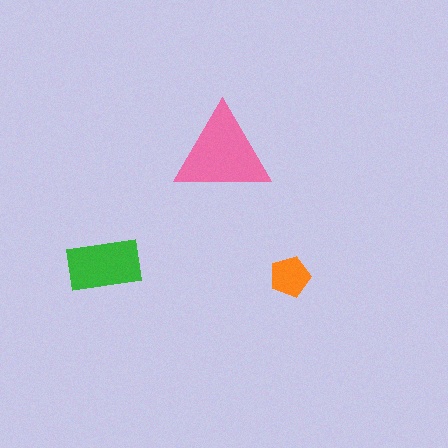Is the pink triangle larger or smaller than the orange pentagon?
Larger.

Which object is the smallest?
The orange pentagon.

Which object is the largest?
The pink triangle.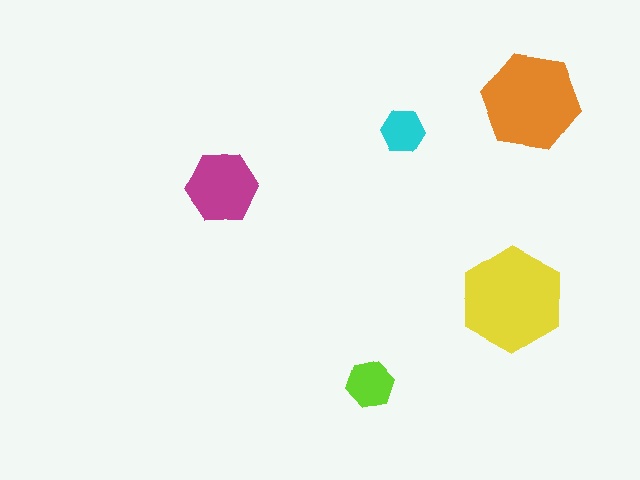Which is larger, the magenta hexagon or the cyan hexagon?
The magenta one.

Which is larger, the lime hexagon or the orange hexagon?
The orange one.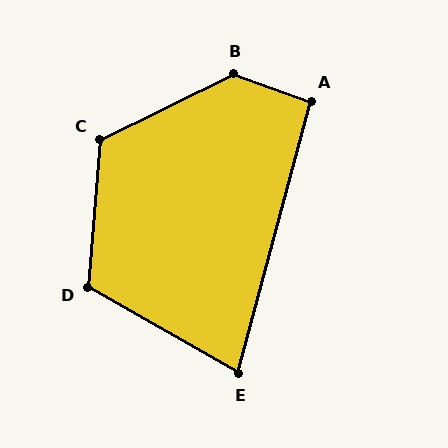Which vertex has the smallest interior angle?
E, at approximately 75 degrees.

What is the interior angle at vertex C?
Approximately 121 degrees (obtuse).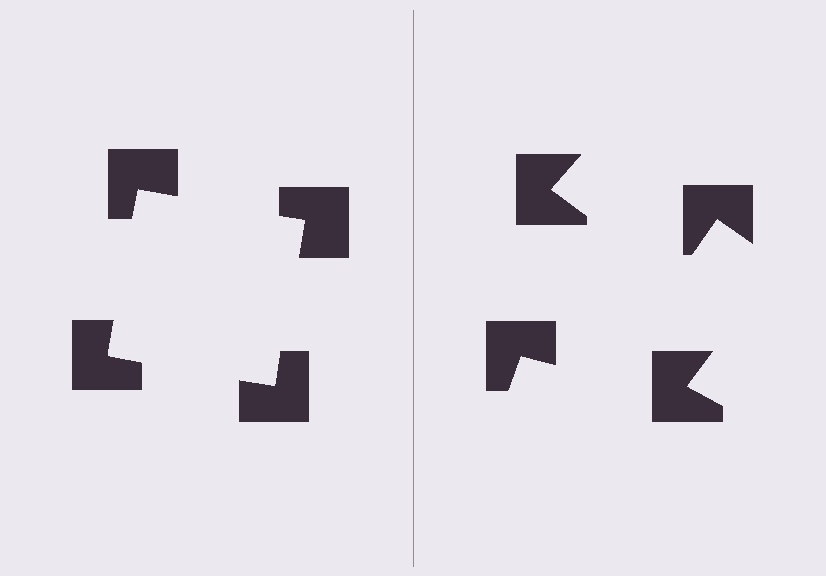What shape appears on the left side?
An illusory square.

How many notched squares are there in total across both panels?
8 — 4 on each side.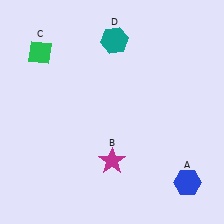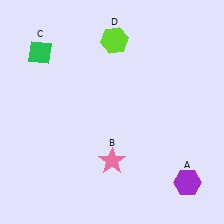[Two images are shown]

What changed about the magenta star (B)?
In Image 1, B is magenta. In Image 2, it changed to pink.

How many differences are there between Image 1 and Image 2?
There are 3 differences between the two images.